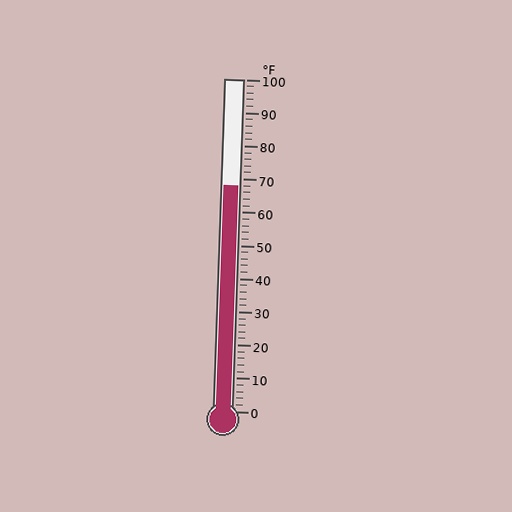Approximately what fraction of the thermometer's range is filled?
The thermometer is filled to approximately 70% of its range.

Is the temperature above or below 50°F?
The temperature is above 50°F.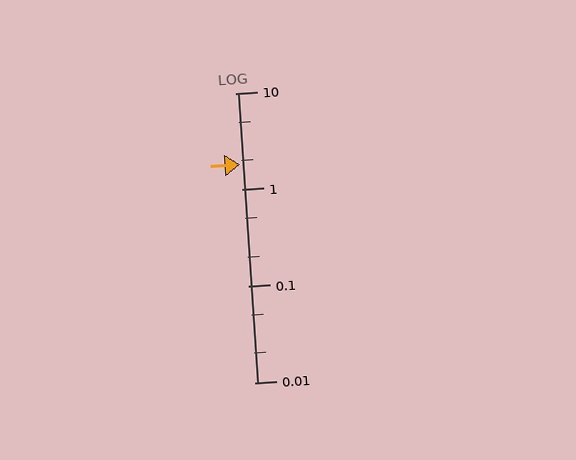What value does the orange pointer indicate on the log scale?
The pointer indicates approximately 1.8.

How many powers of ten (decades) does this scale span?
The scale spans 3 decades, from 0.01 to 10.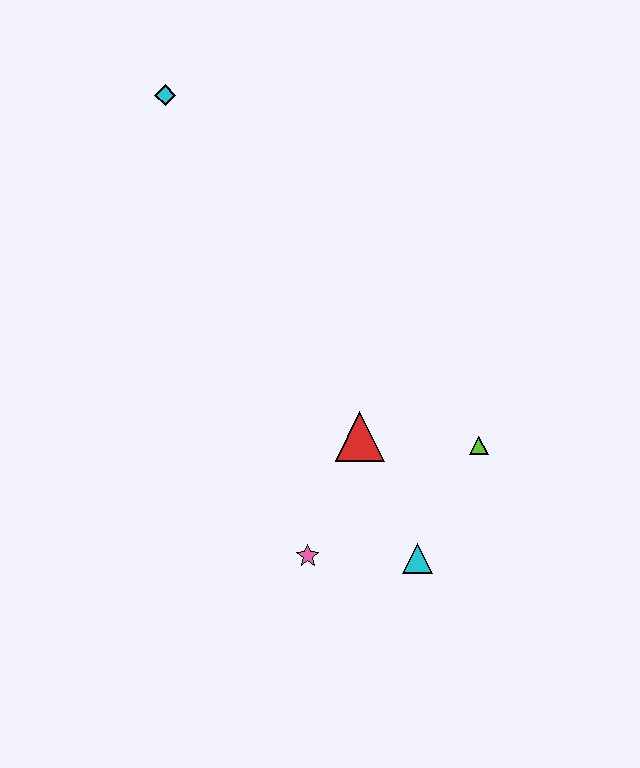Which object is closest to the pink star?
The cyan triangle is closest to the pink star.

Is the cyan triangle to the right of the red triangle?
Yes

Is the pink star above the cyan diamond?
No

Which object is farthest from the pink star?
The cyan diamond is farthest from the pink star.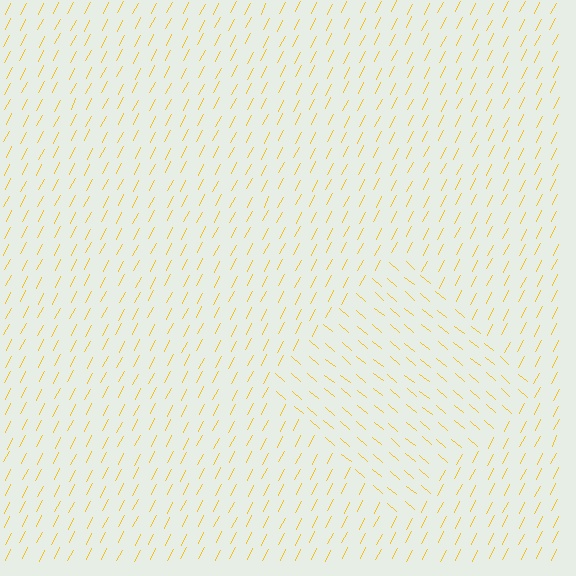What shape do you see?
I see a diamond.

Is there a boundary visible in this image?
Yes, there is a texture boundary formed by a change in line orientation.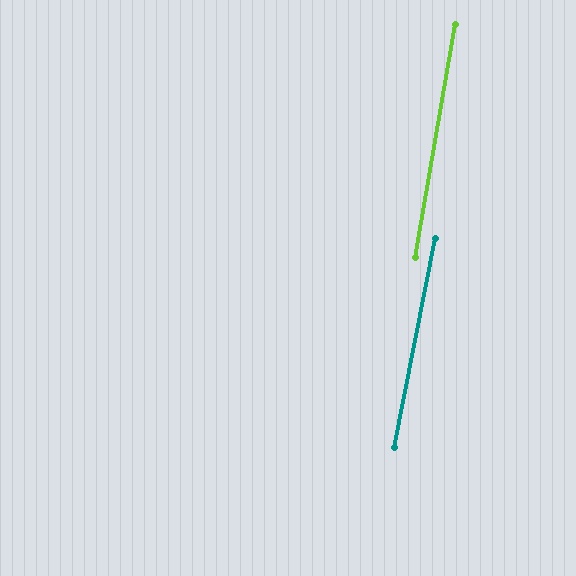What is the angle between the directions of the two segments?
Approximately 2 degrees.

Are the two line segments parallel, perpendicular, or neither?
Parallel — their directions differ by only 1.6°.